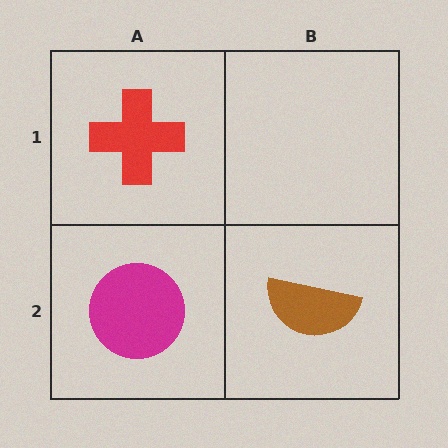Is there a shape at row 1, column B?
No, that cell is empty.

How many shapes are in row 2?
2 shapes.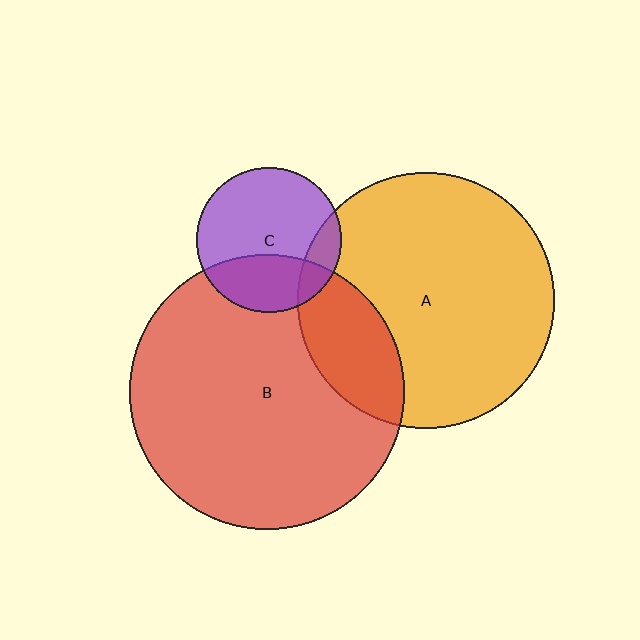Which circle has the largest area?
Circle B (red).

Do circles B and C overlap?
Yes.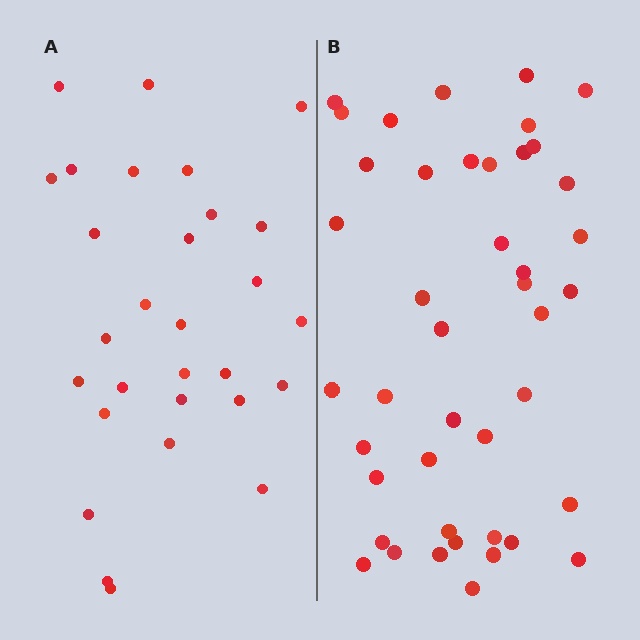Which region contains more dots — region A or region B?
Region B (the right region) has more dots.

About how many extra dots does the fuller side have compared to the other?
Region B has approximately 15 more dots than region A.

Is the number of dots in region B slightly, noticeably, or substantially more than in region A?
Region B has substantially more. The ratio is roughly 1.5 to 1.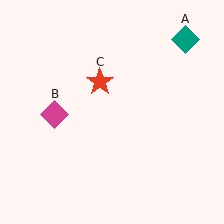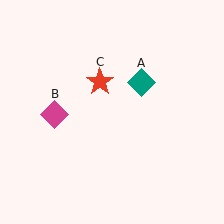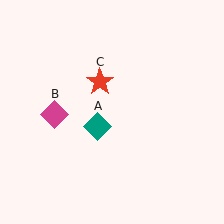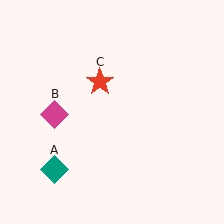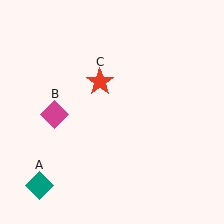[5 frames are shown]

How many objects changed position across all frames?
1 object changed position: teal diamond (object A).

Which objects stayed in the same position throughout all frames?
Magenta diamond (object B) and red star (object C) remained stationary.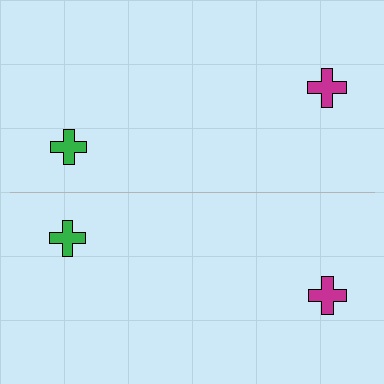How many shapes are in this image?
There are 4 shapes in this image.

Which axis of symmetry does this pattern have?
The pattern has a horizontal axis of symmetry running through the center of the image.